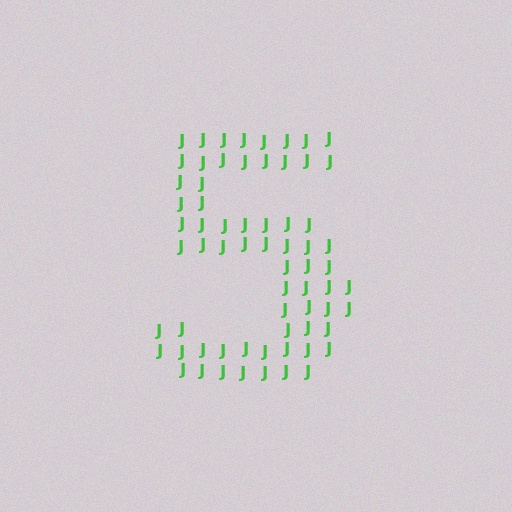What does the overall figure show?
The overall figure shows the digit 5.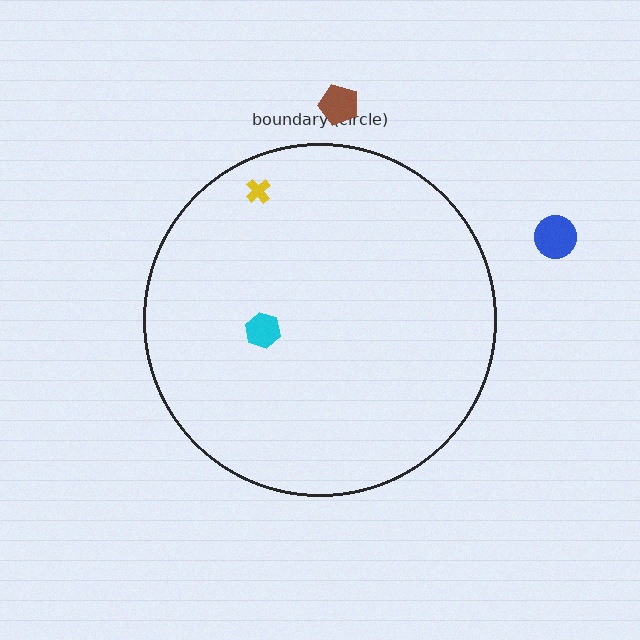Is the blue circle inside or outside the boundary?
Outside.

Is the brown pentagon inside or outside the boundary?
Outside.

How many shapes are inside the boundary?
2 inside, 2 outside.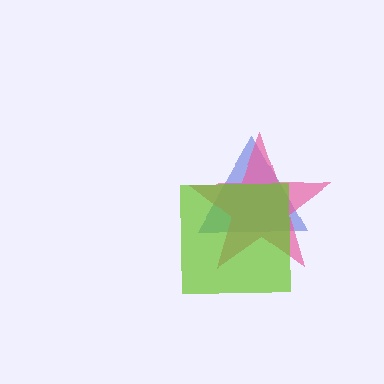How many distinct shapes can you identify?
There are 3 distinct shapes: a blue triangle, a pink star, a lime square.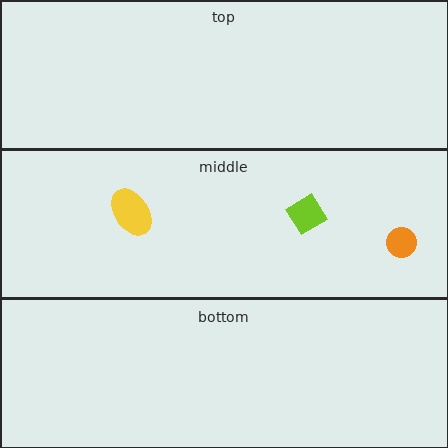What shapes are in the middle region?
The orange circle, the yellow ellipse, the lime diamond.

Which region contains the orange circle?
The middle region.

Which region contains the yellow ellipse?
The middle region.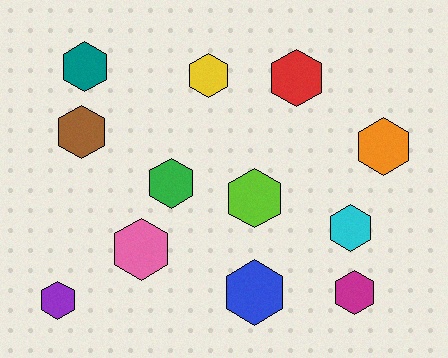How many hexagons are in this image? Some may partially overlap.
There are 12 hexagons.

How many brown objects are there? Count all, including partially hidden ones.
There is 1 brown object.